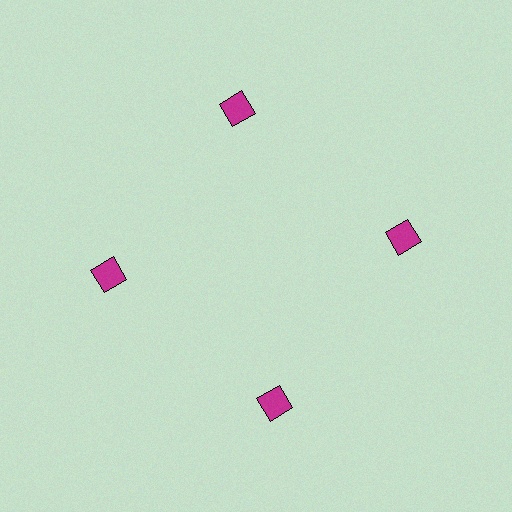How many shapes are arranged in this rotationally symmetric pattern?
There are 4 shapes, arranged in 4 groups of 1.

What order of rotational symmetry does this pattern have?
This pattern has 4-fold rotational symmetry.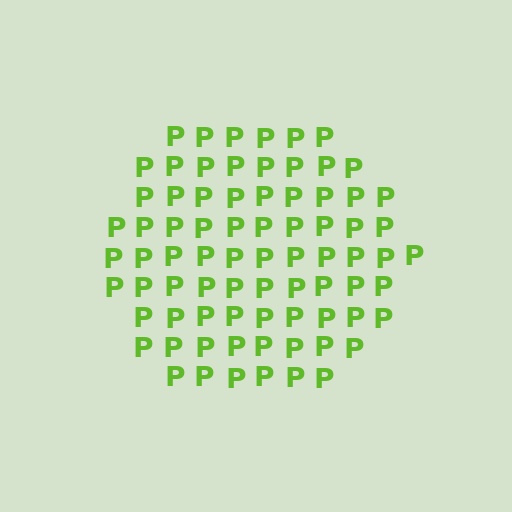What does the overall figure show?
The overall figure shows a hexagon.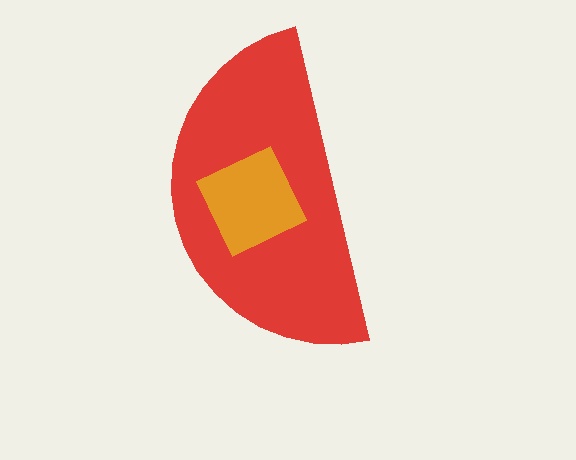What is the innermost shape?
The orange square.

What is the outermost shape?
The red semicircle.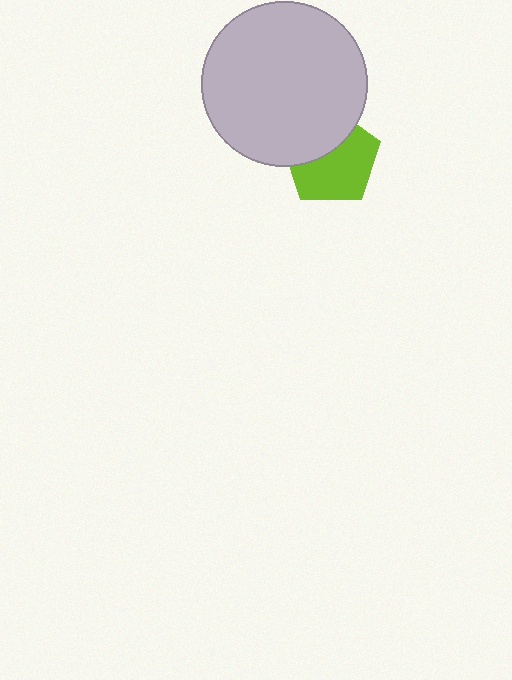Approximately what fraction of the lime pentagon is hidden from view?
Roughly 39% of the lime pentagon is hidden behind the light gray circle.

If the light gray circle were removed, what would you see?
You would see the complete lime pentagon.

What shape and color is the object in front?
The object in front is a light gray circle.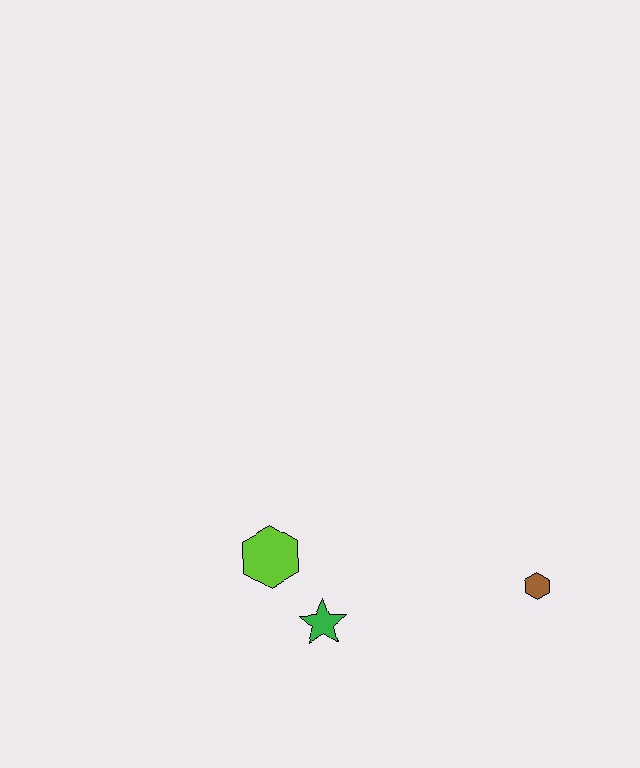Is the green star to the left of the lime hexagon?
No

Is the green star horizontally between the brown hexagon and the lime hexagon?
Yes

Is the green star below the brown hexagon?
Yes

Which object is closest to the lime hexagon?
The green star is closest to the lime hexagon.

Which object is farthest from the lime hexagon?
The brown hexagon is farthest from the lime hexagon.